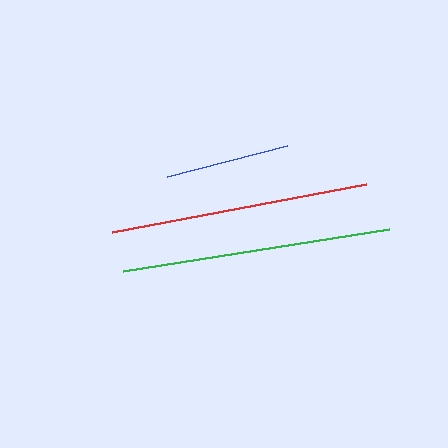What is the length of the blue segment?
The blue segment is approximately 124 pixels long.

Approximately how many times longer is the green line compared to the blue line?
The green line is approximately 2.2 times the length of the blue line.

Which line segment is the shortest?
The blue line is the shortest at approximately 124 pixels.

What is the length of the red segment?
The red segment is approximately 259 pixels long.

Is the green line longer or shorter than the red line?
The green line is longer than the red line.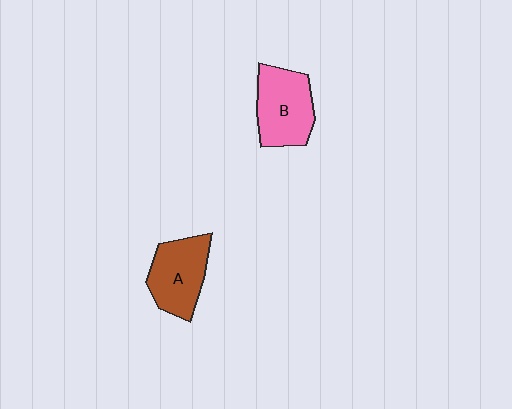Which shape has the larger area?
Shape B (pink).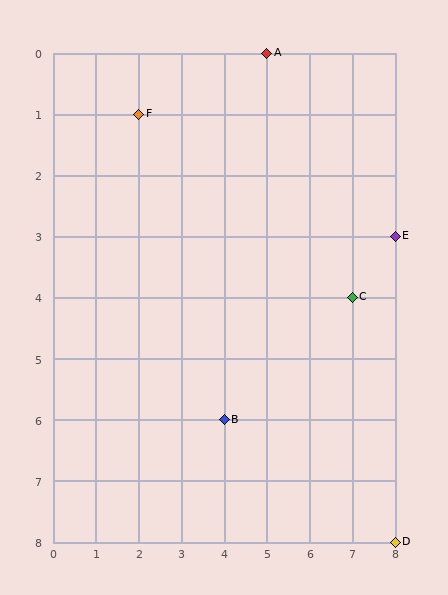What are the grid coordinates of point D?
Point D is at grid coordinates (8, 8).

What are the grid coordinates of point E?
Point E is at grid coordinates (8, 3).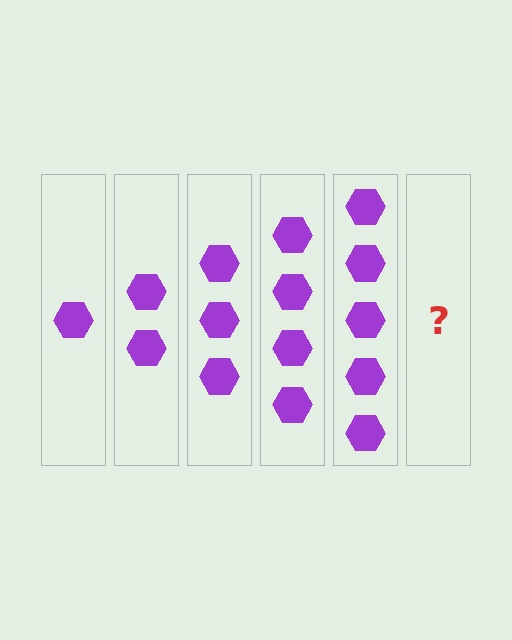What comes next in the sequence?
The next element should be 6 hexagons.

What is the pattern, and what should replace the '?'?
The pattern is that each step adds one more hexagon. The '?' should be 6 hexagons.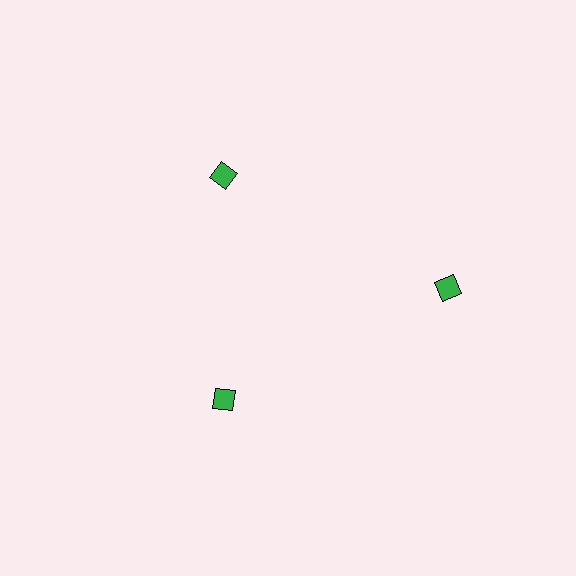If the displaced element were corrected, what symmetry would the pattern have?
It would have 3-fold rotational symmetry — the pattern would map onto itself every 120 degrees.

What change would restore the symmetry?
The symmetry would be restored by moving it inward, back onto the ring so that all 3 diamonds sit at equal angles and equal distance from the center.